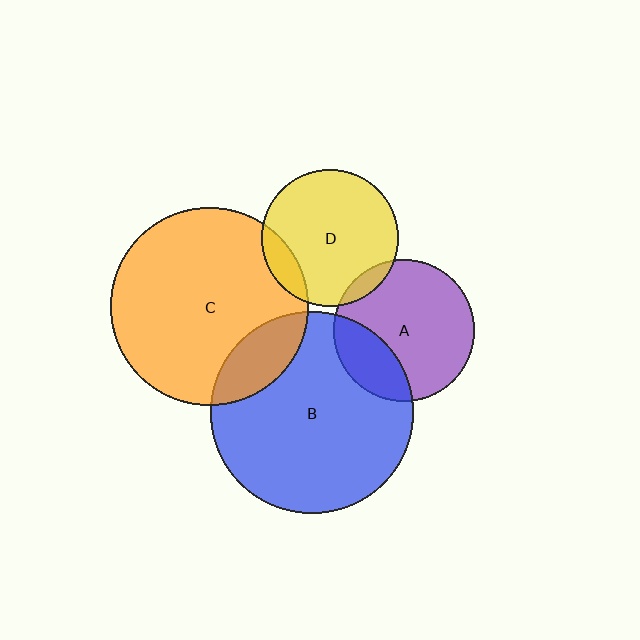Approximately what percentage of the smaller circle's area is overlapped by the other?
Approximately 10%.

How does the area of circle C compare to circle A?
Approximately 2.0 times.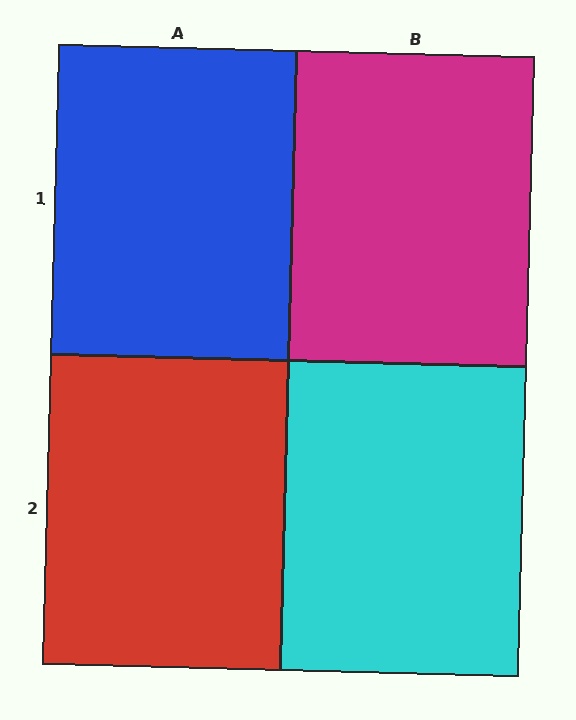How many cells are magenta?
1 cell is magenta.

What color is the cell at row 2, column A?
Red.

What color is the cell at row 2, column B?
Cyan.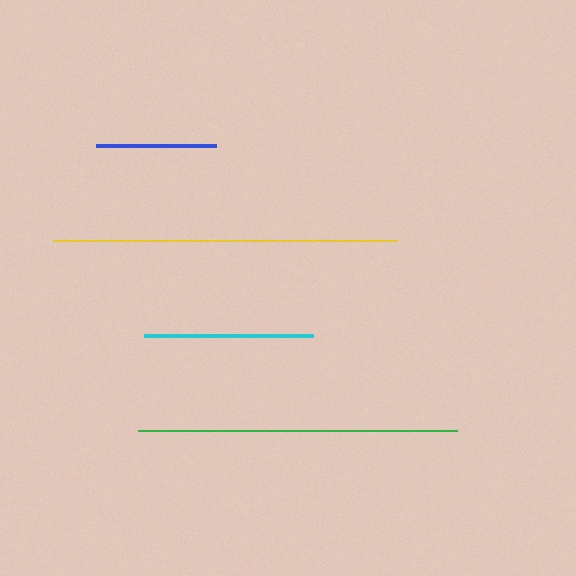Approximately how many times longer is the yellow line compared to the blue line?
The yellow line is approximately 2.9 times the length of the blue line.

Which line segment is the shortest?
The blue line is the shortest at approximately 120 pixels.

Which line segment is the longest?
The yellow line is the longest at approximately 344 pixels.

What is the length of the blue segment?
The blue segment is approximately 120 pixels long.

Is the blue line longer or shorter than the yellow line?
The yellow line is longer than the blue line.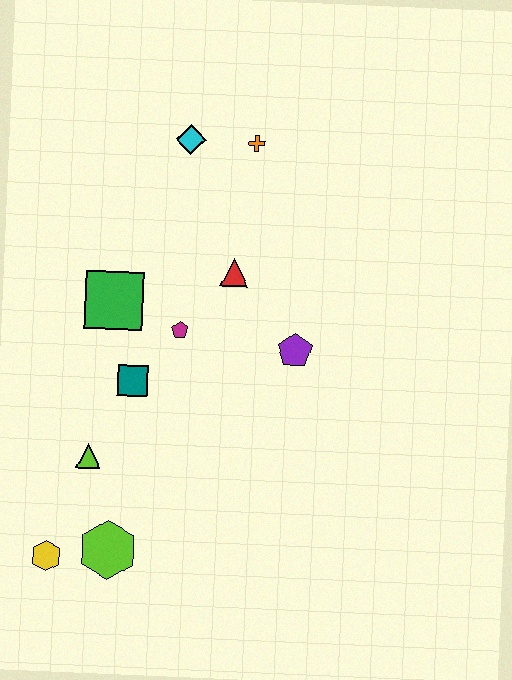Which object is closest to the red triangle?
The magenta pentagon is closest to the red triangle.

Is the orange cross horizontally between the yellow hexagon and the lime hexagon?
No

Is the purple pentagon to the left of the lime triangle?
No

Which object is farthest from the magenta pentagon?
The yellow hexagon is farthest from the magenta pentagon.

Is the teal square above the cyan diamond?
No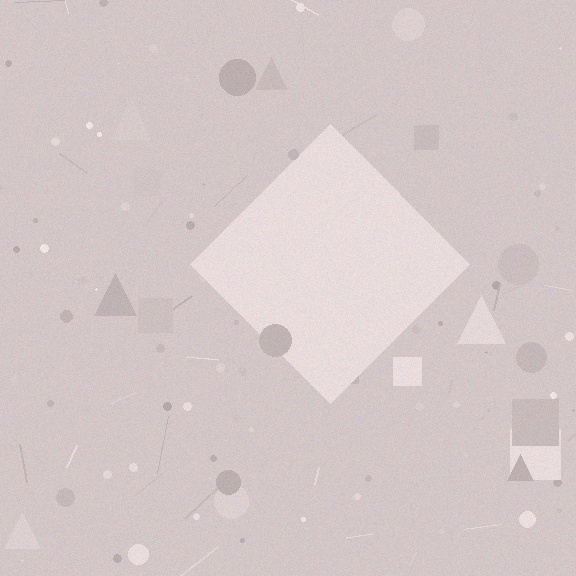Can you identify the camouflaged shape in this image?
The camouflaged shape is a diamond.